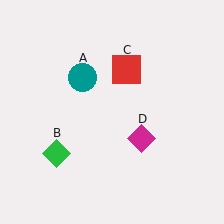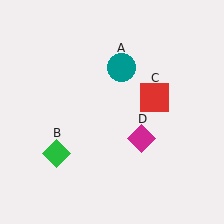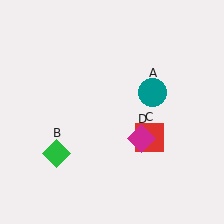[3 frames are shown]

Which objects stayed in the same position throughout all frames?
Green diamond (object B) and magenta diamond (object D) remained stationary.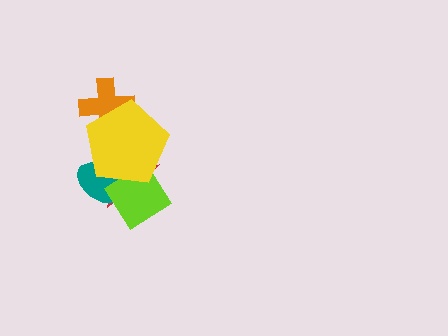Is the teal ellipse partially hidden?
Yes, it is partially covered by another shape.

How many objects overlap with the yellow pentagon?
4 objects overlap with the yellow pentagon.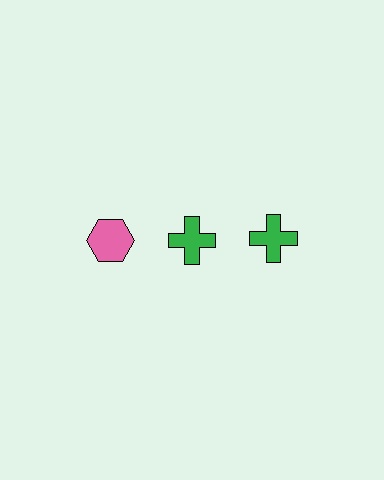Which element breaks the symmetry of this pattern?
The pink hexagon in the top row, leftmost column breaks the symmetry. All other shapes are green crosses.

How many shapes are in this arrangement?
There are 3 shapes arranged in a grid pattern.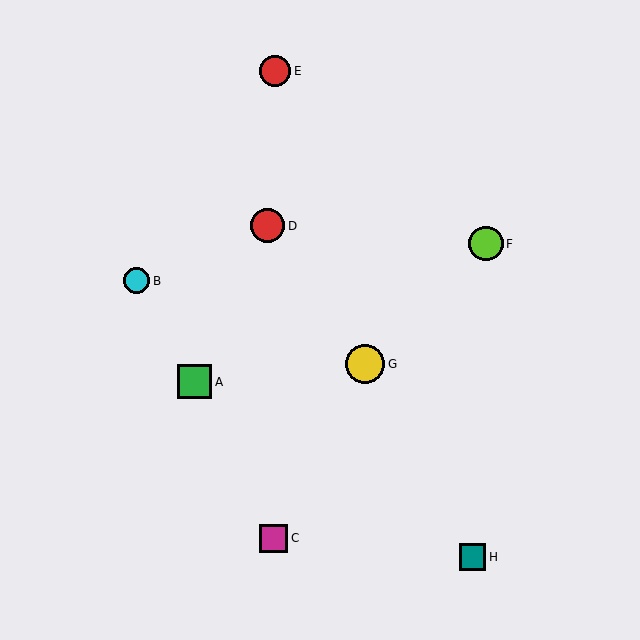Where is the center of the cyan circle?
The center of the cyan circle is at (137, 281).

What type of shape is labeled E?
Shape E is a red circle.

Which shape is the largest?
The yellow circle (labeled G) is the largest.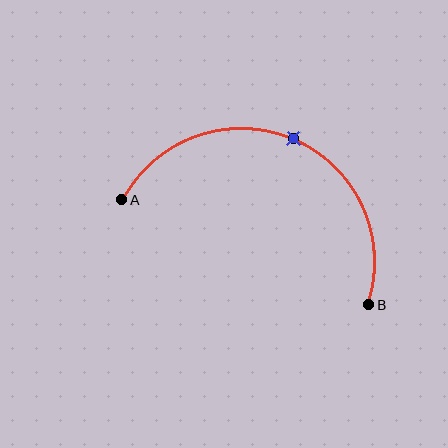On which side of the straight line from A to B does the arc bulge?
The arc bulges above the straight line connecting A and B.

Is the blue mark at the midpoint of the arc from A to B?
Yes. The blue mark lies on the arc at equal arc-length from both A and B — it is the arc midpoint.